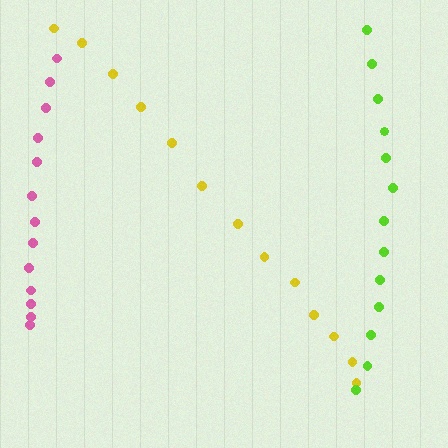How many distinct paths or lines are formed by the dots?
There are 3 distinct paths.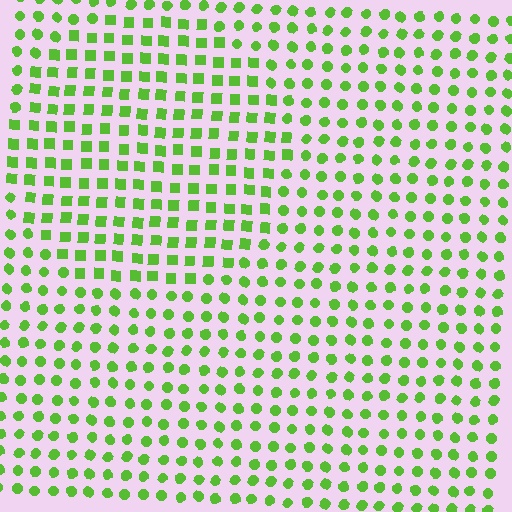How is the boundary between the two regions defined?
The boundary is defined by a change in element shape: squares inside vs. circles outside. All elements share the same color and spacing.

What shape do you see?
I see a circle.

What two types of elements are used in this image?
The image uses squares inside the circle region and circles outside it.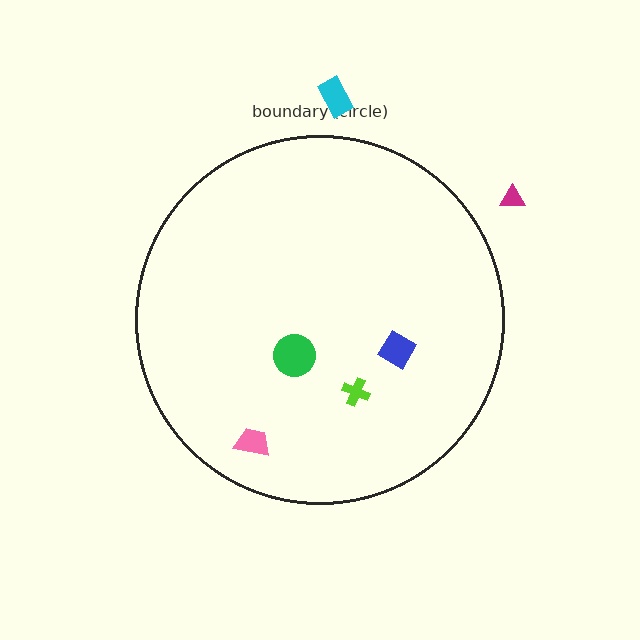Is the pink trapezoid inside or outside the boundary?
Inside.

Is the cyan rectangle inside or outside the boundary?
Outside.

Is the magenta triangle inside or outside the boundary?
Outside.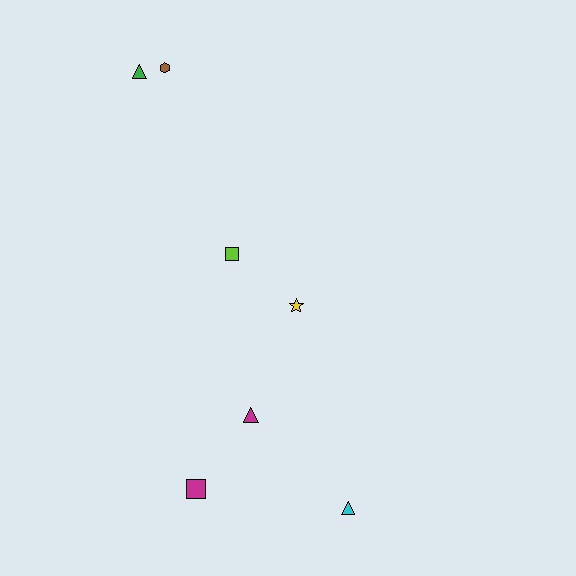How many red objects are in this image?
There are no red objects.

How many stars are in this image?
There is 1 star.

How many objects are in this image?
There are 7 objects.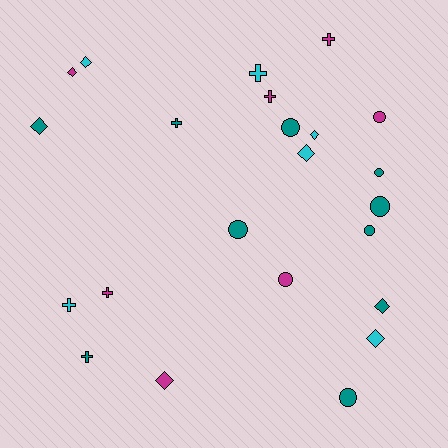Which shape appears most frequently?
Circle, with 8 objects.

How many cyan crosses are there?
There are 2 cyan crosses.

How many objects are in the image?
There are 23 objects.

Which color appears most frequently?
Teal, with 10 objects.